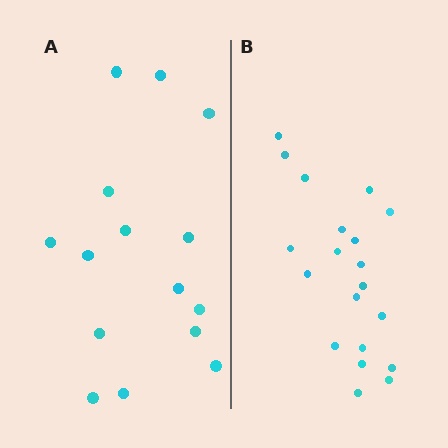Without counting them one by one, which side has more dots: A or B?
Region B (the right region) has more dots.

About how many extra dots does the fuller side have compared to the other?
Region B has about 5 more dots than region A.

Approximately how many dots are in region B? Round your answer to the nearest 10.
About 20 dots.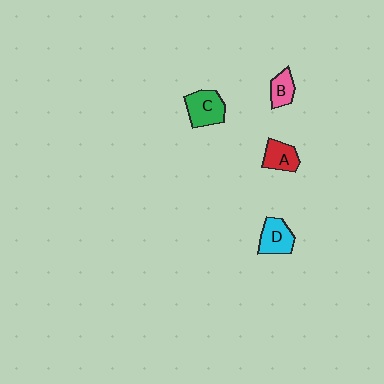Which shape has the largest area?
Shape C (green).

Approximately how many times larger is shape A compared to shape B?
Approximately 1.2 times.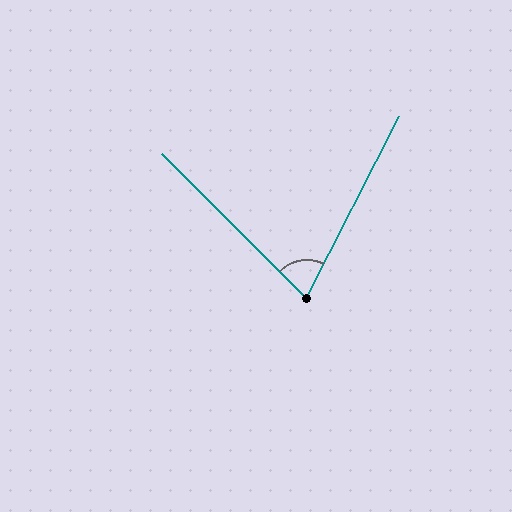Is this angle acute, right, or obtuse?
It is acute.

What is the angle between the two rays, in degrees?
Approximately 72 degrees.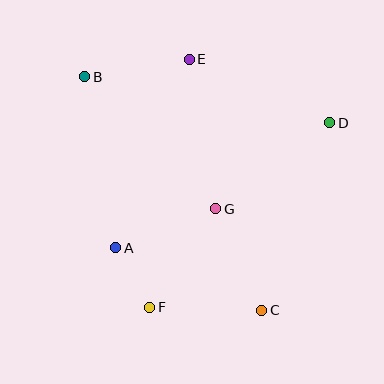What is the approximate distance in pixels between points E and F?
The distance between E and F is approximately 251 pixels.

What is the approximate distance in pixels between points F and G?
The distance between F and G is approximately 118 pixels.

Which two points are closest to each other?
Points A and F are closest to each other.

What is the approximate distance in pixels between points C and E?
The distance between C and E is approximately 261 pixels.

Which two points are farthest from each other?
Points B and C are farthest from each other.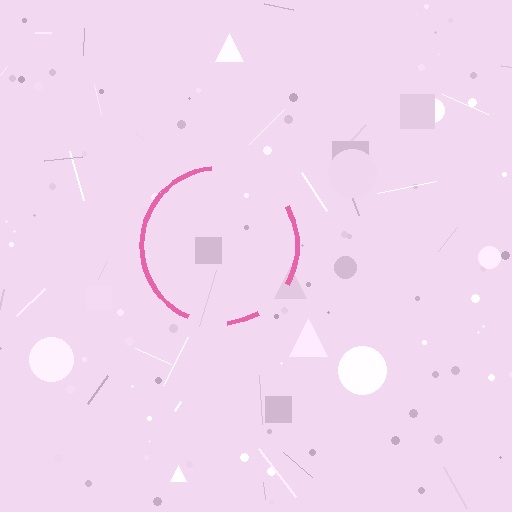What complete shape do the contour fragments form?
The contour fragments form a circle.